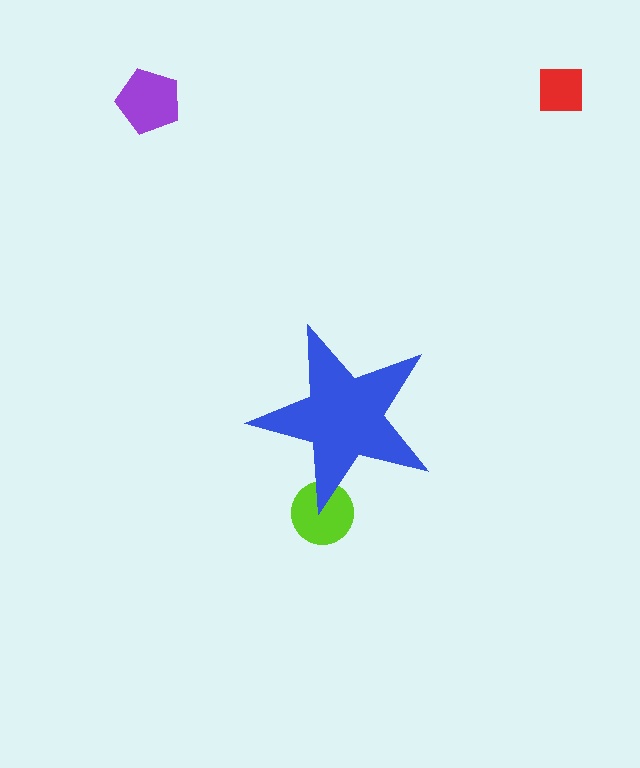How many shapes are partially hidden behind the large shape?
1 shape is partially hidden.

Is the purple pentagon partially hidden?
No, the purple pentagon is fully visible.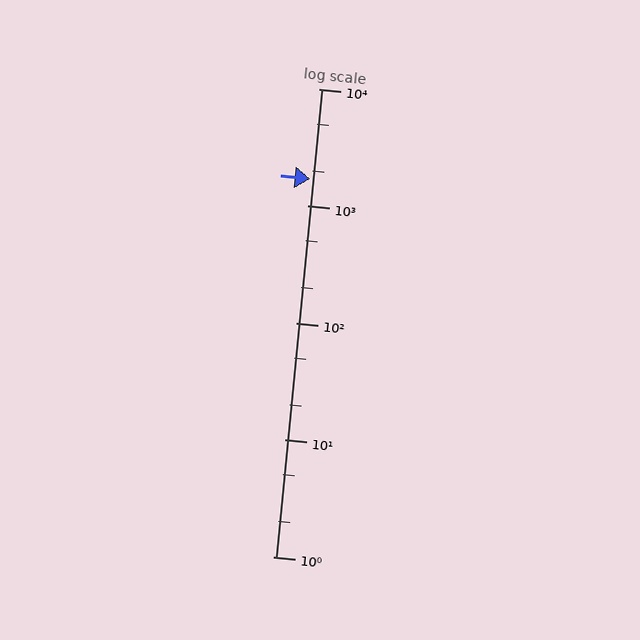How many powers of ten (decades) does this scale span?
The scale spans 4 decades, from 1 to 10000.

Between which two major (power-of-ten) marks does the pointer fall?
The pointer is between 1000 and 10000.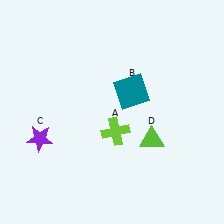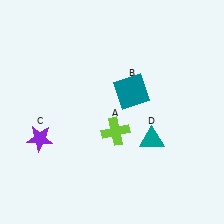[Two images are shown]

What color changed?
The triangle (D) changed from lime in Image 1 to teal in Image 2.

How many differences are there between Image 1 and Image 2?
There is 1 difference between the two images.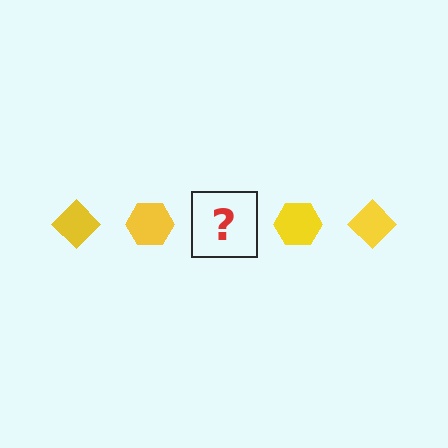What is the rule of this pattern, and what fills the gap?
The rule is that the pattern cycles through diamond, hexagon shapes in yellow. The gap should be filled with a yellow diamond.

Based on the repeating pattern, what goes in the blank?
The blank should be a yellow diamond.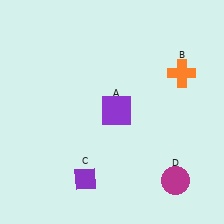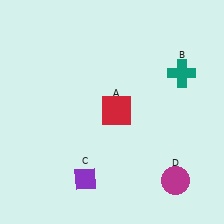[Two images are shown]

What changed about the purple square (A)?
In Image 1, A is purple. In Image 2, it changed to red.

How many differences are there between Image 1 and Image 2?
There are 2 differences between the two images.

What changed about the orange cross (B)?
In Image 1, B is orange. In Image 2, it changed to teal.